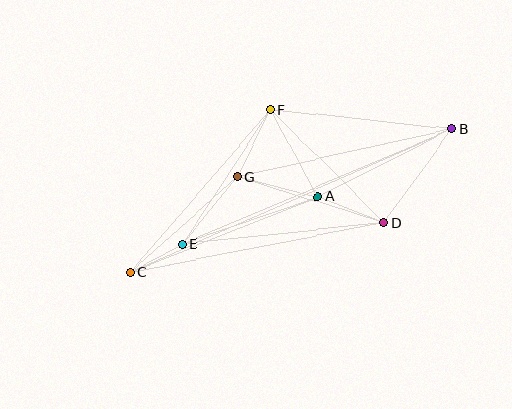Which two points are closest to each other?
Points C and E are closest to each other.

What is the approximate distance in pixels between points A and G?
The distance between A and G is approximately 83 pixels.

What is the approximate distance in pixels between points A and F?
The distance between A and F is approximately 99 pixels.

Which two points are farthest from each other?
Points B and C are farthest from each other.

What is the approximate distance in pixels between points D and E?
The distance between D and E is approximately 202 pixels.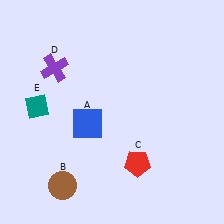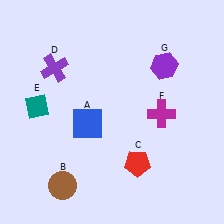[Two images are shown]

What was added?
A magenta cross (F), a purple hexagon (G) were added in Image 2.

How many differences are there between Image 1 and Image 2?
There are 2 differences between the two images.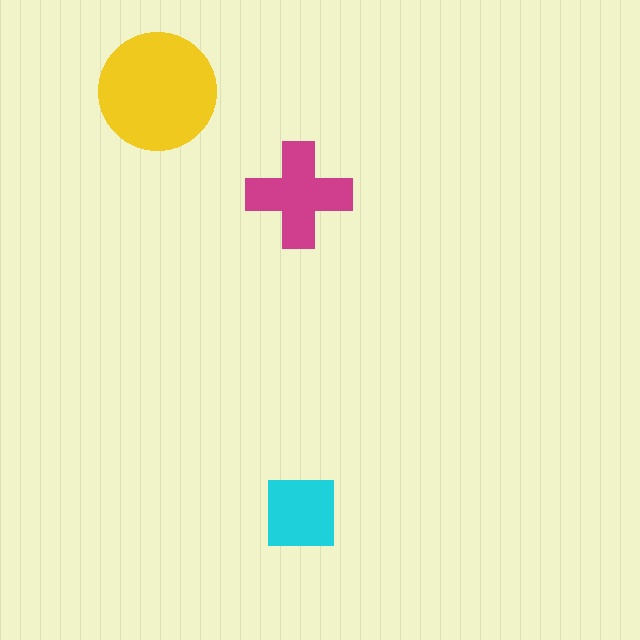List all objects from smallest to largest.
The cyan square, the magenta cross, the yellow circle.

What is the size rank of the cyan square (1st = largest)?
3rd.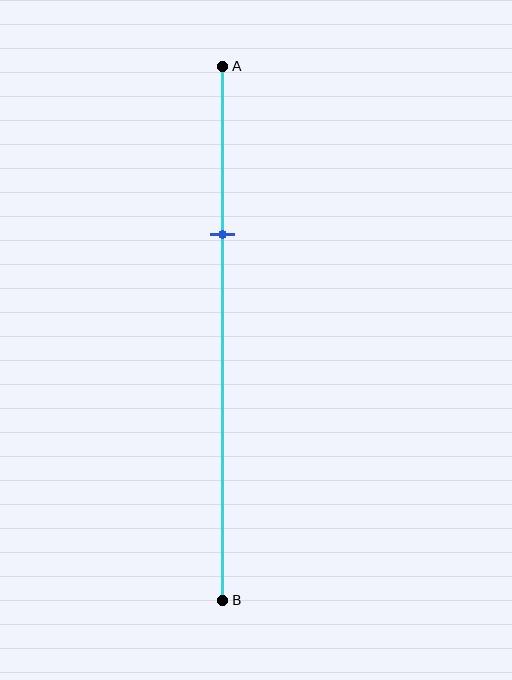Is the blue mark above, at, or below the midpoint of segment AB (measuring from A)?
The blue mark is above the midpoint of segment AB.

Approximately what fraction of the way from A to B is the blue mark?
The blue mark is approximately 30% of the way from A to B.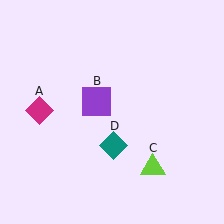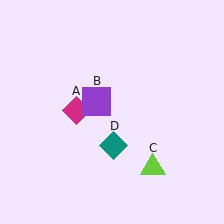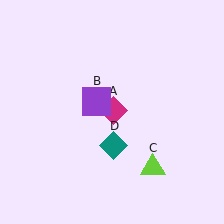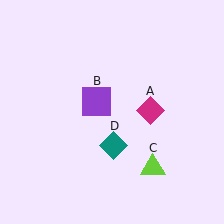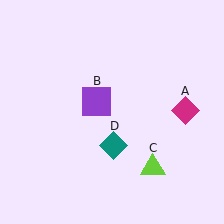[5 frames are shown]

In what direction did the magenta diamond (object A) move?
The magenta diamond (object A) moved right.